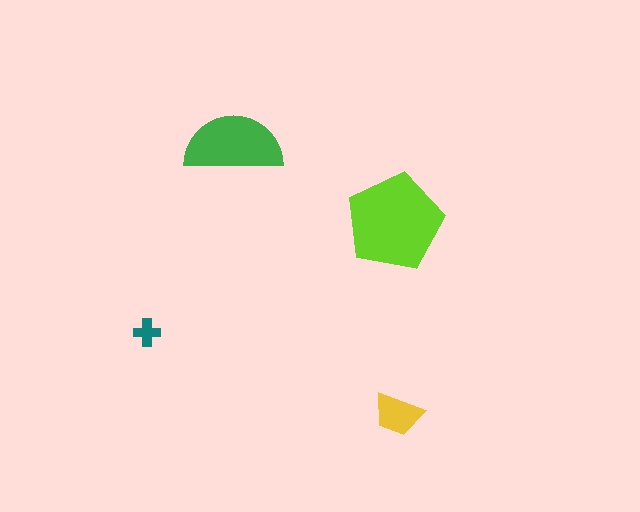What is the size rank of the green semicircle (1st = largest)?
2nd.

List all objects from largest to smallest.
The lime pentagon, the green semicircle, the yellow trapezoid, the teal cross.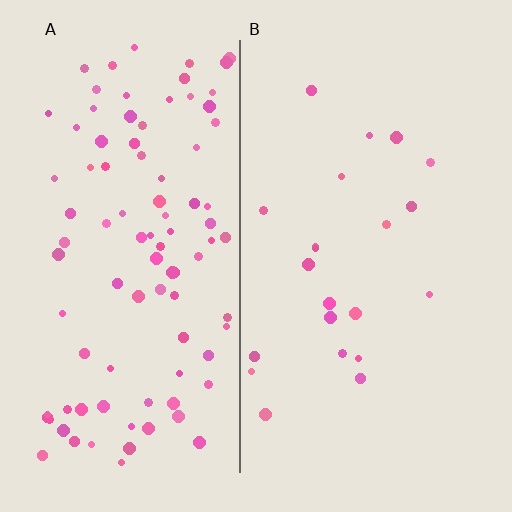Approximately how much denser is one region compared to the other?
Approximately 4.3× — region A over region B.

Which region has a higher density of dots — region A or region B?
A (the left).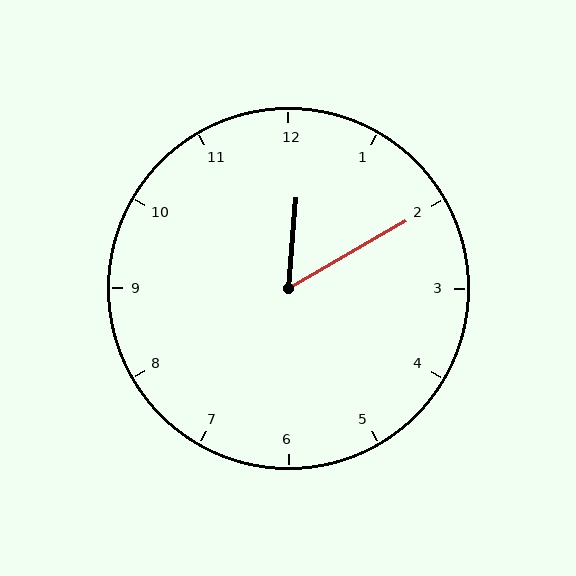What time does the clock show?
12:10.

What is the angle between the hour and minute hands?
Approximately 55 degrees.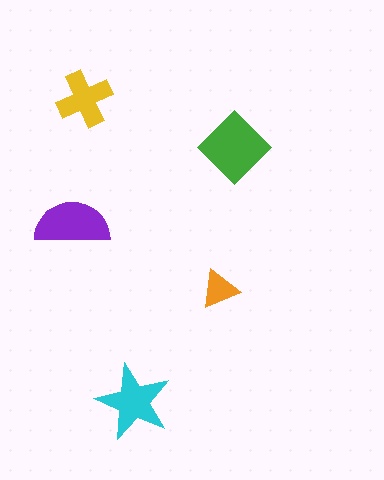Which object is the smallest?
The orange triangle.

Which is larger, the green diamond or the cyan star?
The green diamond.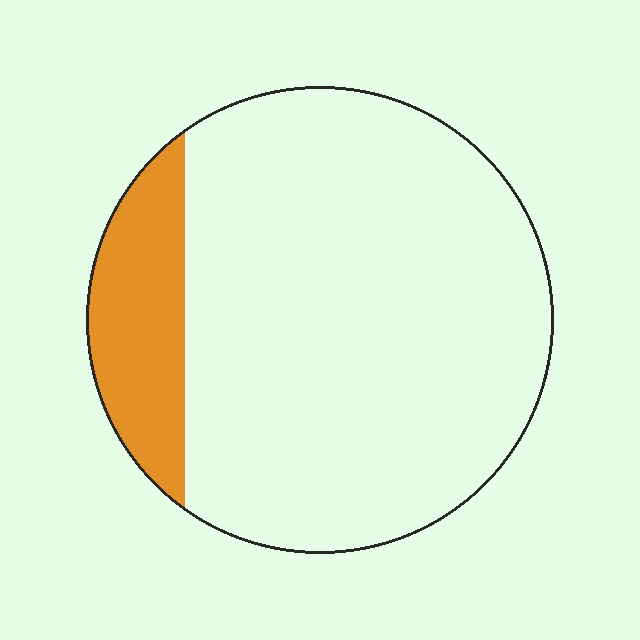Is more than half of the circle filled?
No.